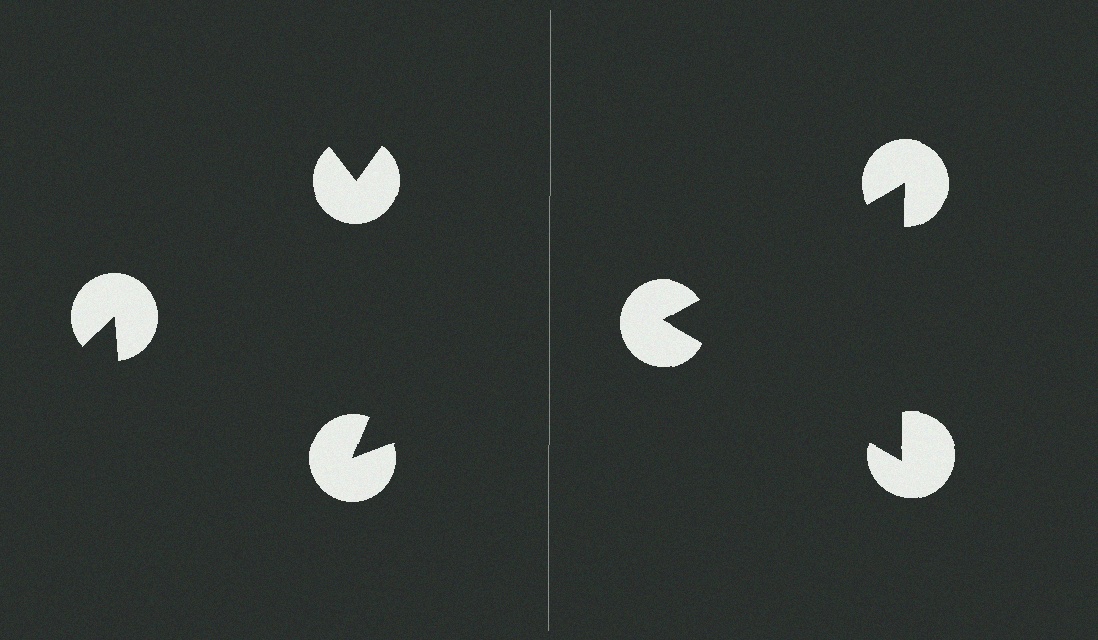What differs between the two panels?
The pac-man discs are positioned identically on both sides; only the wedge orientations differ. On the right they align to a triangle; on the left they are misaligned.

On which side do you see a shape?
An illusory triangle appears on the right side. On the left side the wedge cuts are rotated, so no coherent shape forms.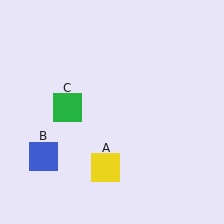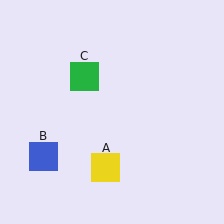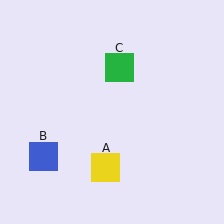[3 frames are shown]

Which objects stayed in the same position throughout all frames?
Yellow square (object A) and blue square (object B) remained stationary.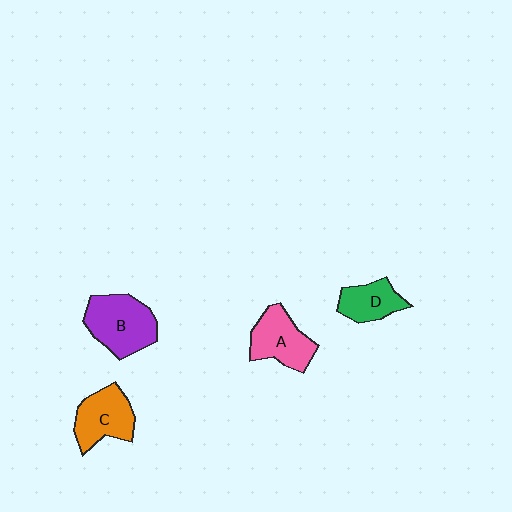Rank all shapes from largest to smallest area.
From largest to smallest: B (purple), A (pink), C (orange), D (green).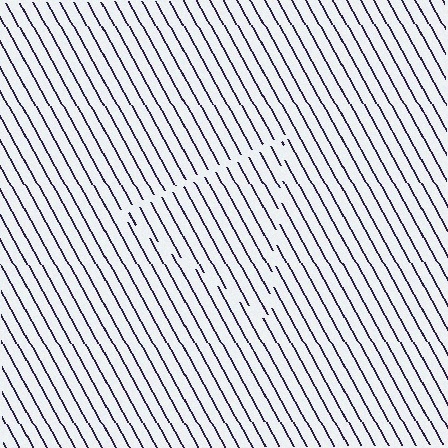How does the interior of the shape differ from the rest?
The interior of the shape contains the same grating, shifted by half a period — the contour is defined by the phase discontinuity where line-ends from the inner and outer gratings abut.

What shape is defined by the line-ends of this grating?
An illusory triangle. The interior of the shape contains the same grating, shifted by half a period — the contour is defined by the phase discontinuity where line-ends from the inner and outer gratings abut.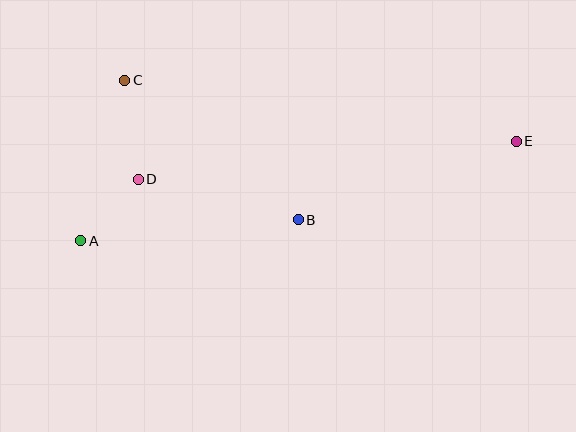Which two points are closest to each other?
Points A and D are closest to each other.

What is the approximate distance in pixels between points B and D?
The distance between B and D is approximately 165 pixels.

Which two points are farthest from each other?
Points A and E are farthest from each other.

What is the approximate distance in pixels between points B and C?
The distance between B and C is approximately 222 pixels.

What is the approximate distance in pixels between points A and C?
The distance between A and C is approximately 166 pixels.